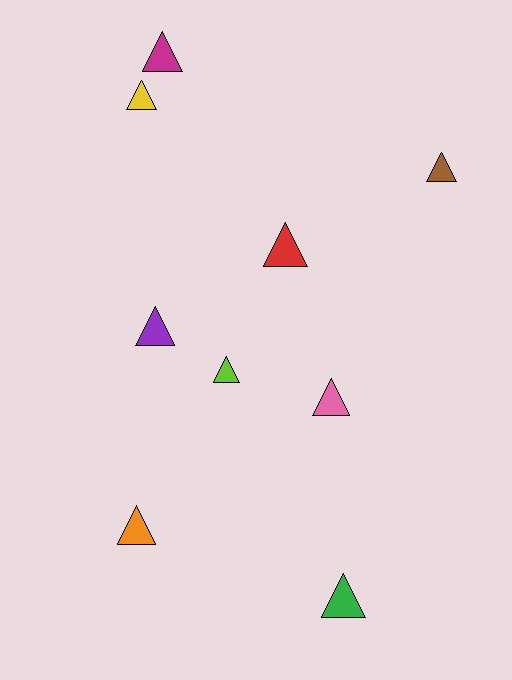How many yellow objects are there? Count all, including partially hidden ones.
There is 1 yellow object.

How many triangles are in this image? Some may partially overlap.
There are 9 triangles.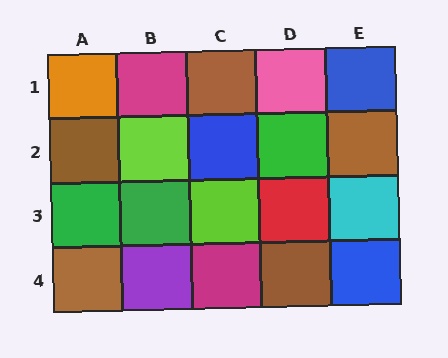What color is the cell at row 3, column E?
Cyan.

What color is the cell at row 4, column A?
Brown.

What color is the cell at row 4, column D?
Brown.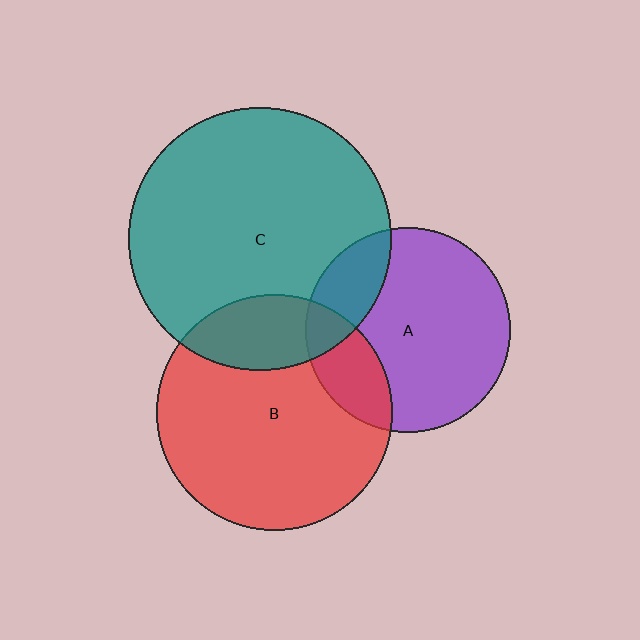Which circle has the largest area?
Circle C (teal).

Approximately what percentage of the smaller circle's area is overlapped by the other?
Approximately 20%.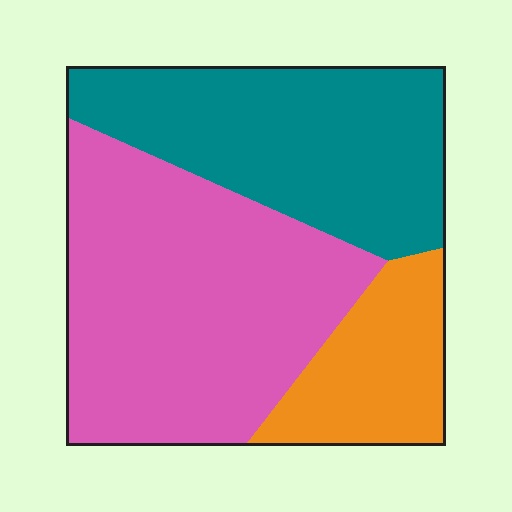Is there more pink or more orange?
Pink.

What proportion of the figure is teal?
Teal takes up between a third and a half of the figure.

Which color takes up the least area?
Orange, at roughly 15%.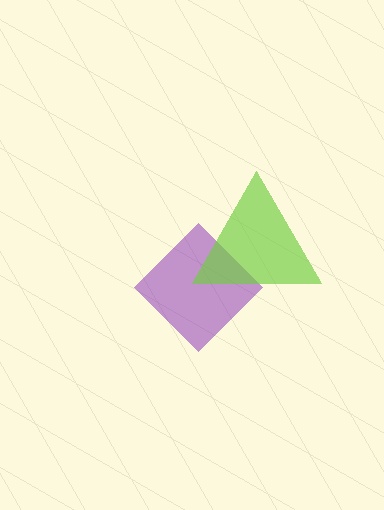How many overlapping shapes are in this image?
There are 2 overlapping shapes in the image.